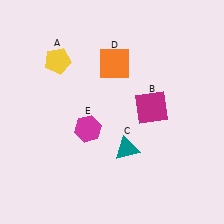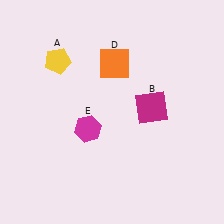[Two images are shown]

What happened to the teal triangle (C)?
The teal triangle (C) was removed in Image 2. It was in the bottom-right area of Image 1.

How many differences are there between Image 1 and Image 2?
There is 1 difference between the two images.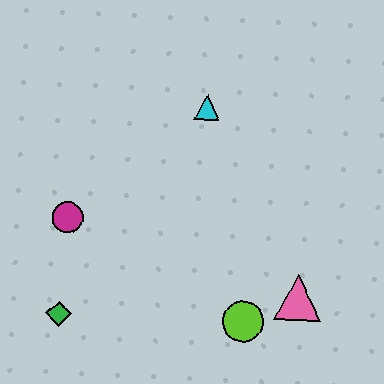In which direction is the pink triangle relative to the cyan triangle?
The pink triangle is below the cyan triangle.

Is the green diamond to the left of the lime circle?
Yes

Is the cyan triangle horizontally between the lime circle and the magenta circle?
Yes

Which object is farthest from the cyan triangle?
The green diamond is farthest from the cyan triangle.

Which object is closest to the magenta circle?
The green diamond is closest to the magenta circle.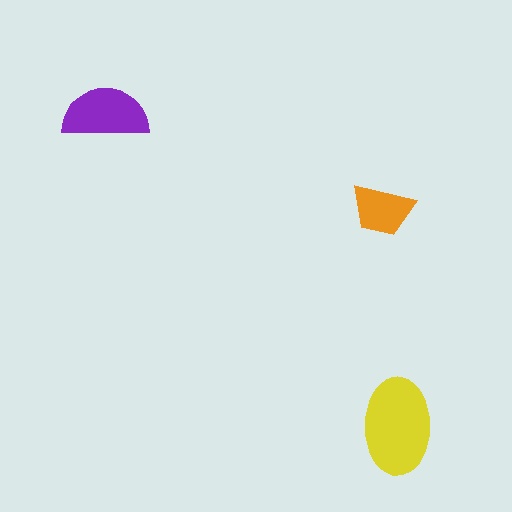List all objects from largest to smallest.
The yellow ellipse, the purple semicircle, the orange trapezoid.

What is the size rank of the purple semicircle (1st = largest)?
2nd.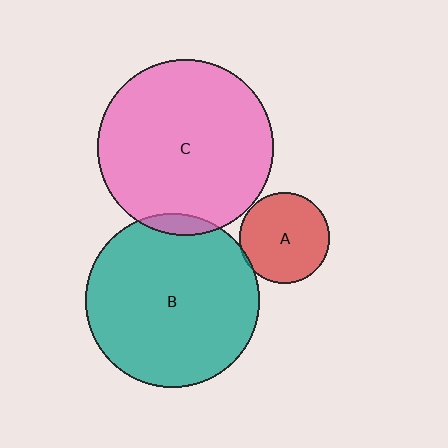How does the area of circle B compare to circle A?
Approximately 3.7 times.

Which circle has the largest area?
Circle C (pink).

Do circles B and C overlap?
Yes.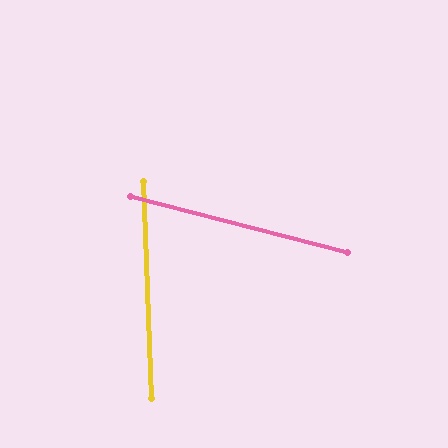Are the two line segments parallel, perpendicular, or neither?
Neither parallel nor perpendicular — they differ by about 74°.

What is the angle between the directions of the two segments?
Approximately 74 degrees.